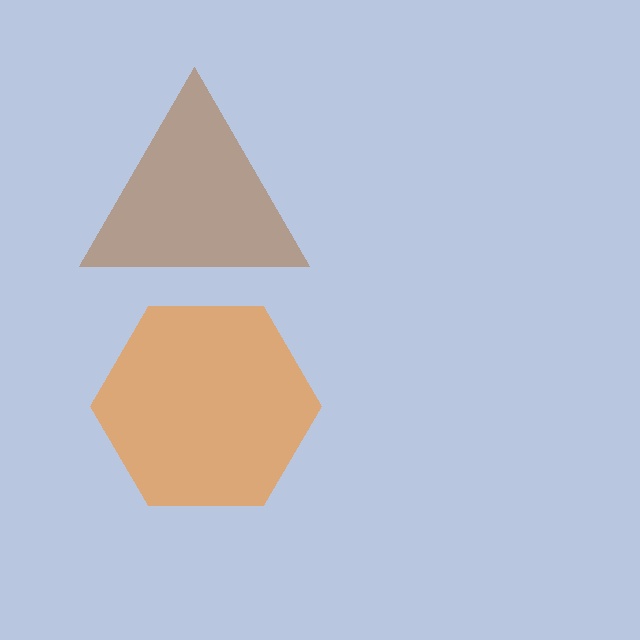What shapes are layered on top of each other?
The layered shapes are: an orange hexagon, a brown triangle.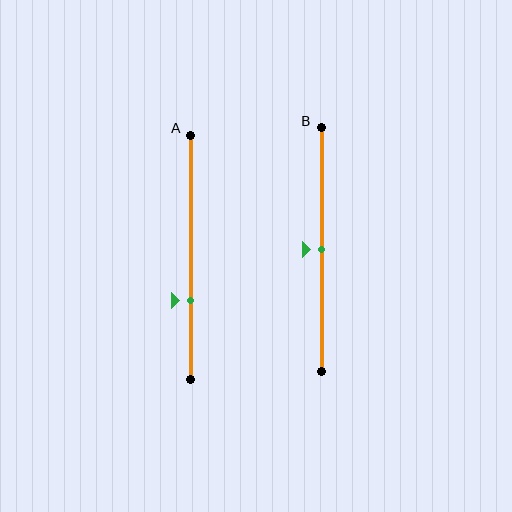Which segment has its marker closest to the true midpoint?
Segment B has its marker closest to the true midpoint.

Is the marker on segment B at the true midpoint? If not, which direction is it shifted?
Yes, the marker on segment B is at the true midpoint.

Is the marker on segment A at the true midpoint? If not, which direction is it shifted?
No, the marker on segment A is shifted downward by about 18% of the segment length.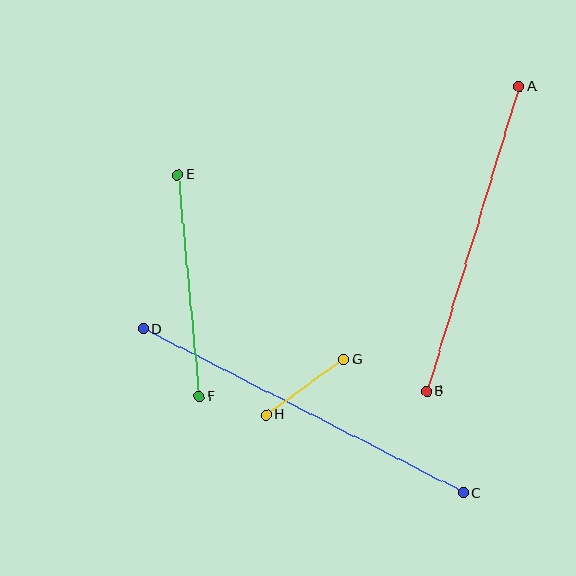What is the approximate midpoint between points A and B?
The midpoint is at approximately (473, 239) pixels.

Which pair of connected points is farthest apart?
Points C and D are farthest apart.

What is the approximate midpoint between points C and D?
The midpoint is at approximately (303, 411) pixels.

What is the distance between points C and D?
The distance is approximately 359 pixels.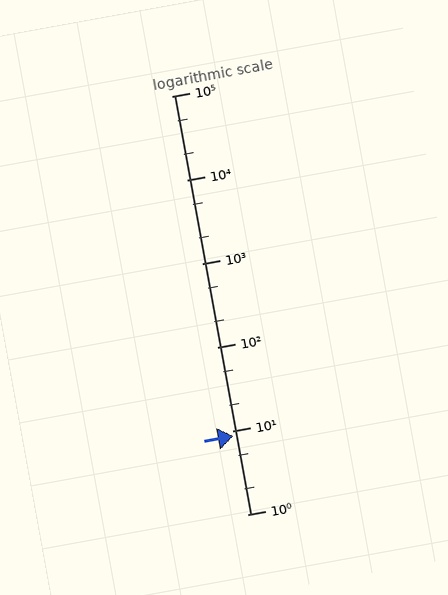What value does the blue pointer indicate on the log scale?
The pointer indicates approximately 8.6.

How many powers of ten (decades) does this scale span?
The scale spans 5 decades, from 1 to 100000.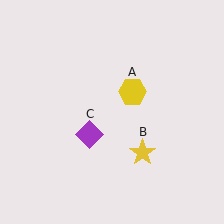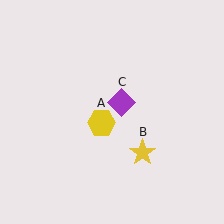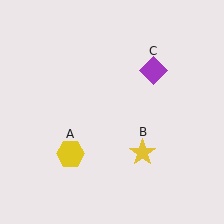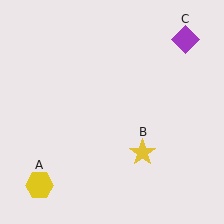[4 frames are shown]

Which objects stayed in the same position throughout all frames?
Yellow star (object B) remained stationary.